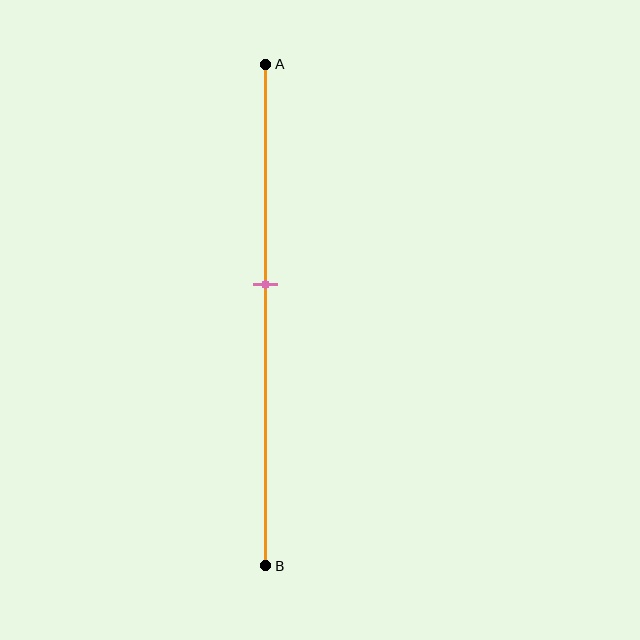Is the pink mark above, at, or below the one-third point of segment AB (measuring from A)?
The pink mark is below the one-third point of segment AB.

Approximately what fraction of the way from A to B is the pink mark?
The pink mark is approximately 45% of the way from A to B.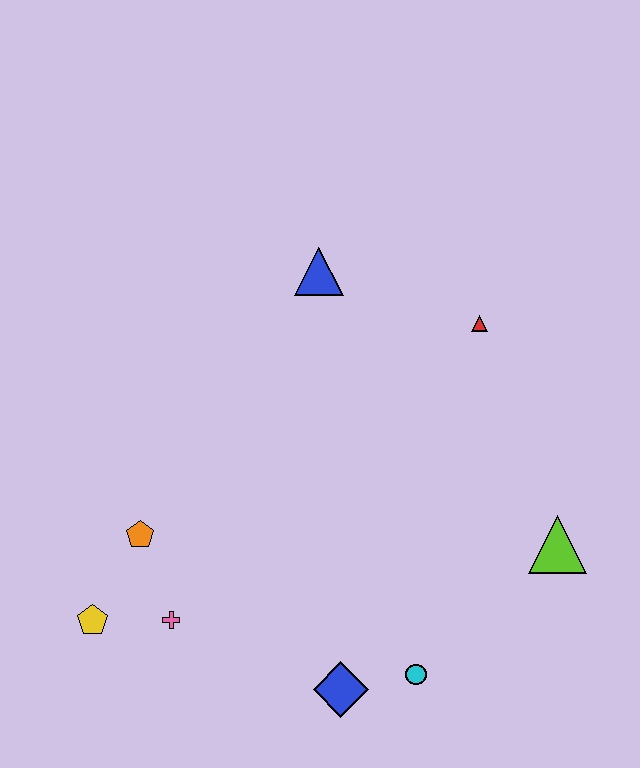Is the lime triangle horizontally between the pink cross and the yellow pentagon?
No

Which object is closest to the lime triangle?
The cyan circle is closest to the lime triangle.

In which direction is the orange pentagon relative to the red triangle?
The orange pentagon is to the left of the red triangle.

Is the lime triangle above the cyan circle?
Yes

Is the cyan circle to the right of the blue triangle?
Yes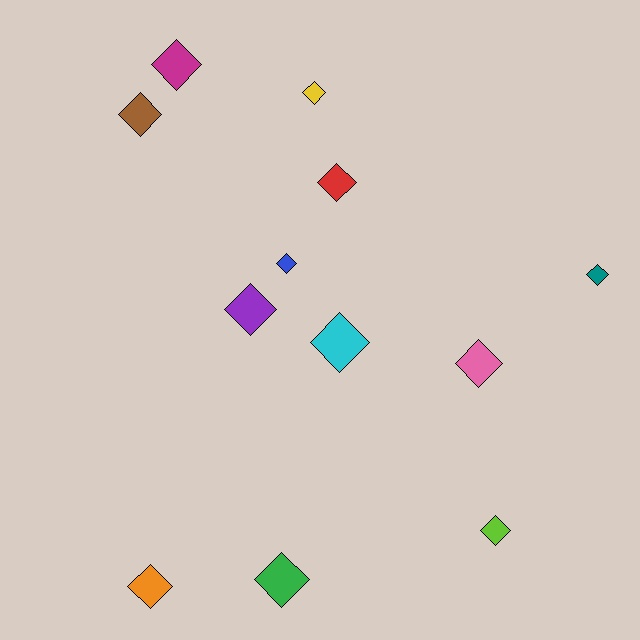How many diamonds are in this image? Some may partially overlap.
There are 12 diamonds.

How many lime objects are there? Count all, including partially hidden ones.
There is 1 lime object.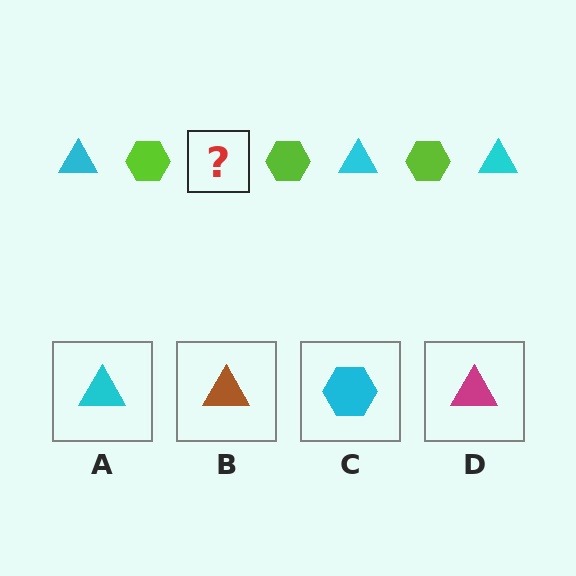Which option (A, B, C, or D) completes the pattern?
A.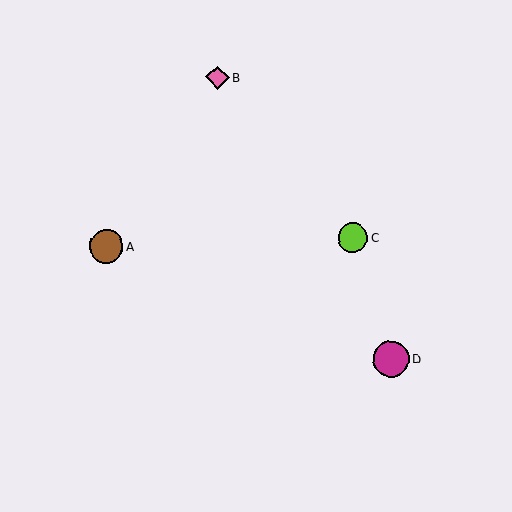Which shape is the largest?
The magenta circle (labeled D) is the largest.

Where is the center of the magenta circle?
The center of the magenta circle is at (391, 359).